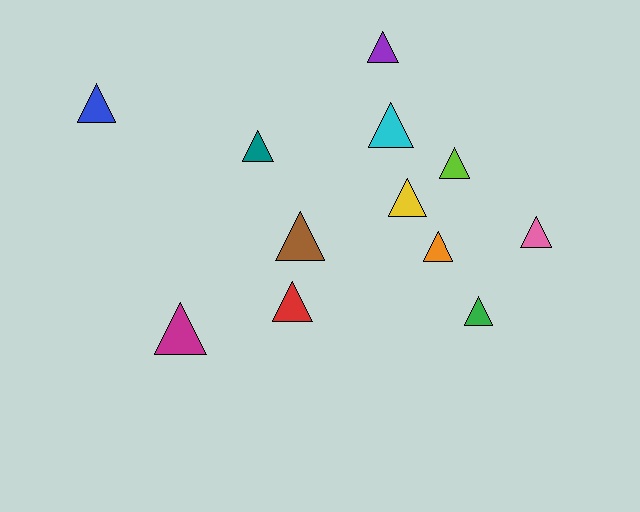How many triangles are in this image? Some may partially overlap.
There are 12 triangles.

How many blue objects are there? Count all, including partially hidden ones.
There is 1 blue object.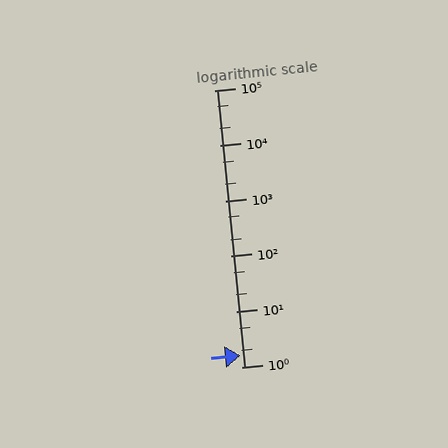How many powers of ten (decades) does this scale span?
The scale spans 5 decades, from 1 to 100000.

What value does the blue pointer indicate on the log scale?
The pointer indicates approximately 1.6.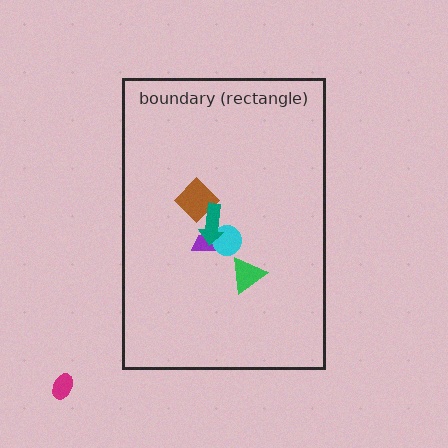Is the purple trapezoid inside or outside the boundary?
Inside.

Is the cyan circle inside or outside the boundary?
Inside.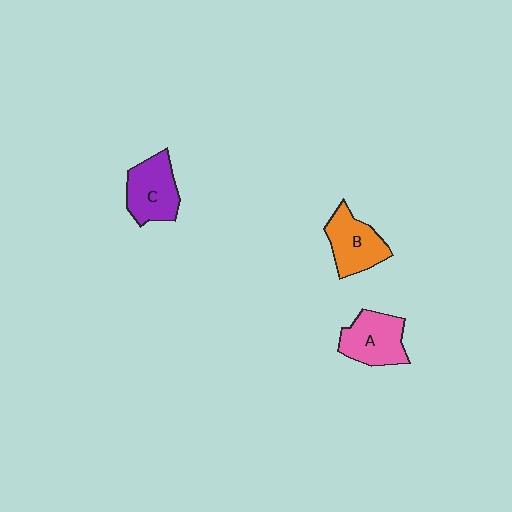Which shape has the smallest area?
Shape B (orange).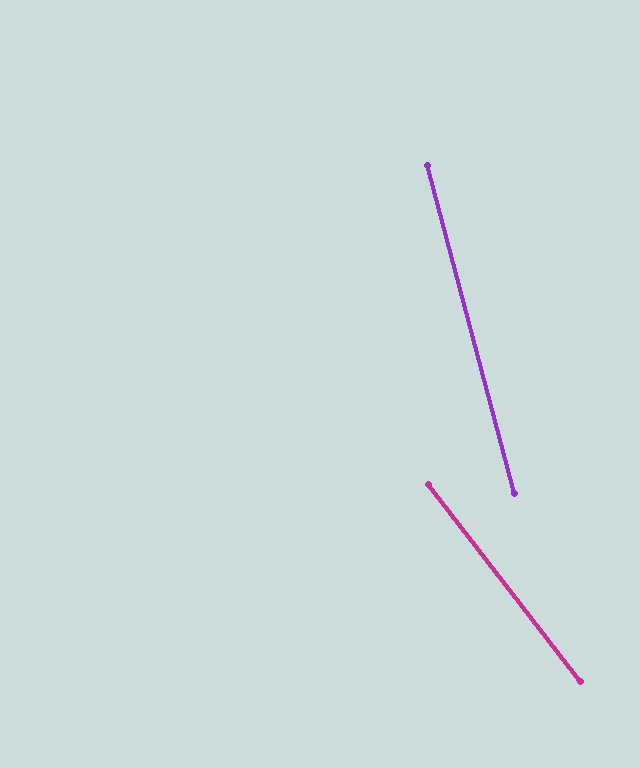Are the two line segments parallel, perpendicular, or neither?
Neither parallel nor perpendicular — they differ by about 23°.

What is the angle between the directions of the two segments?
Approximately 23 degrees.